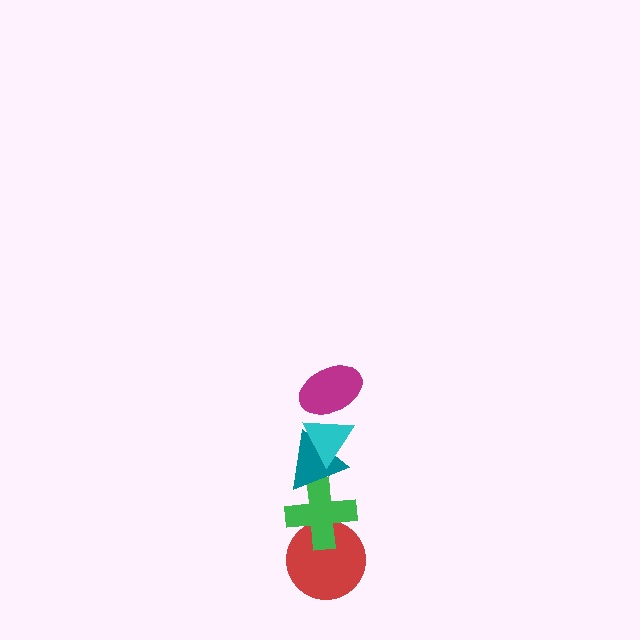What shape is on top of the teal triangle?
The cyan triangle is on top of the teal triangle.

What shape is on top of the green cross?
The teal triangle is on top of the green cross.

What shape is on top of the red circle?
The green cross is on top of the red circle.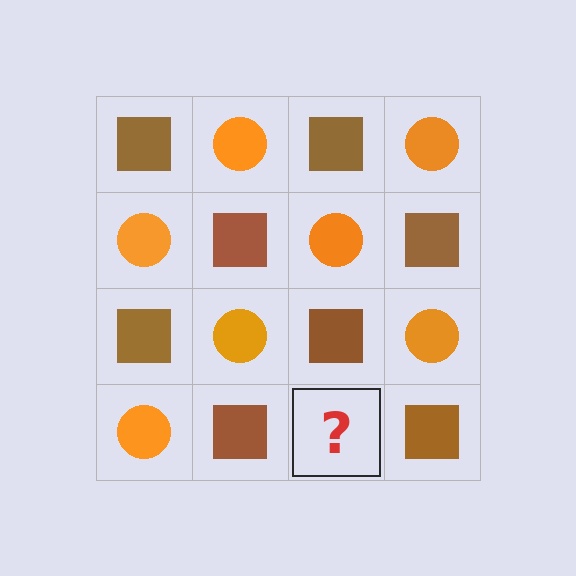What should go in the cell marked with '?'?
The missing cell should contain an orange circle.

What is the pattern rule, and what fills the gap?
The rule is that it alternates brown square and orange circle in a checkerboard pattern. The gap should be filled with an orange circle.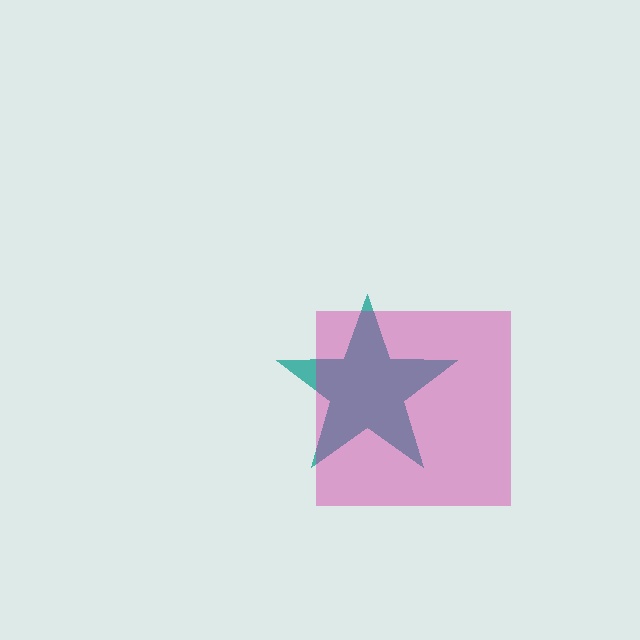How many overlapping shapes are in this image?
There are 2 overlapping shapes in the image.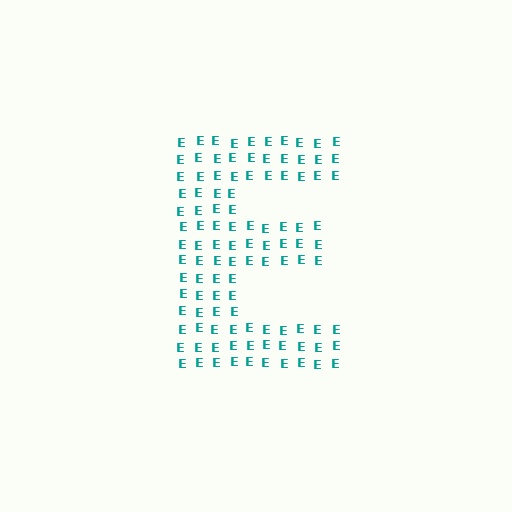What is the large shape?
The large shape is the letter E.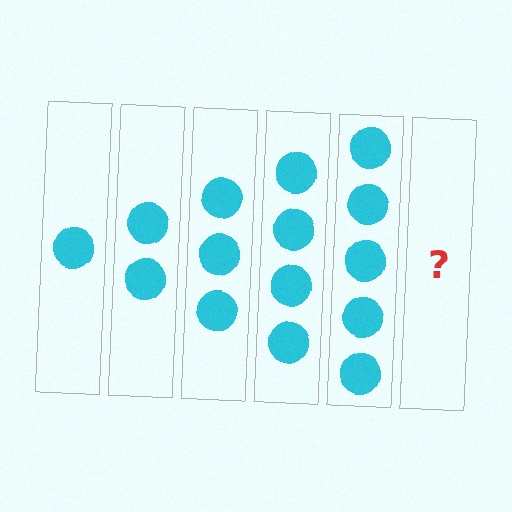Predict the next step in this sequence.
The next step is 6 circles.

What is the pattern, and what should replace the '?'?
The pattern is that each step adds one more circle. The '?' should be 6 circles.